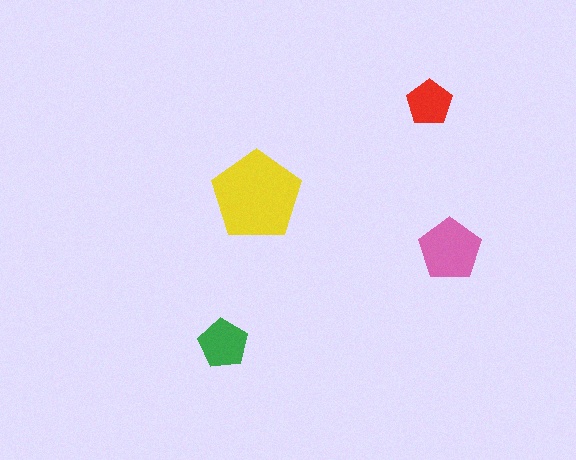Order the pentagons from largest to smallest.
the yellow one, the pink one, the green one, the red one.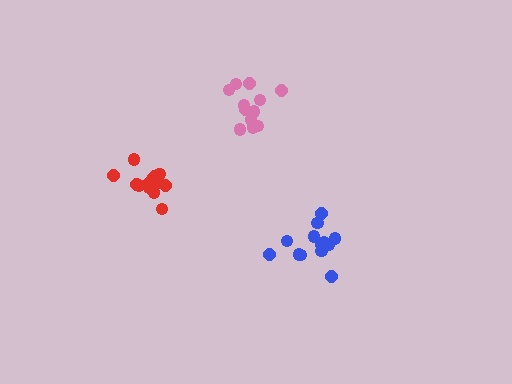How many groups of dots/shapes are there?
There are 3 groups.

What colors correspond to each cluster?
The clusters are colored: blue, pink, red.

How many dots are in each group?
Group 1: 14 dots, Group 2: 12 dots, Group 3: 13 dots (39 total).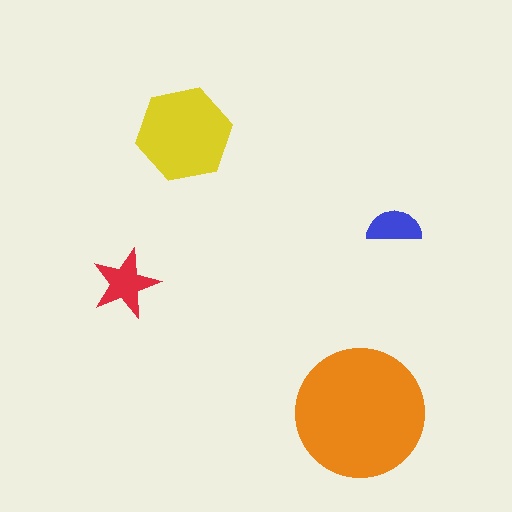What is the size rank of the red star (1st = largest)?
3rd.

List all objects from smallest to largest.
The blue semicircle, the red star, the yellow hexagon, the orange circle.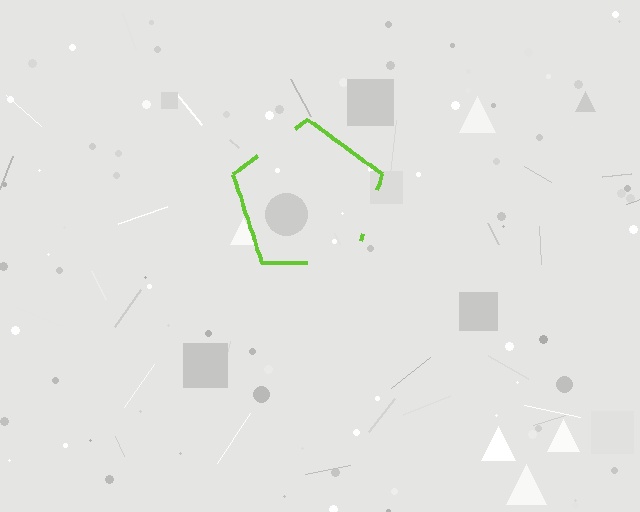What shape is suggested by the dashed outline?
The dashed outline suggests a pentagon.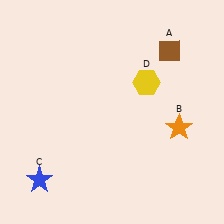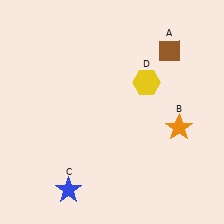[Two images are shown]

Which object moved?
The blue star (C) moved right.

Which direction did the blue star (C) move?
The blue star (C) moved right.